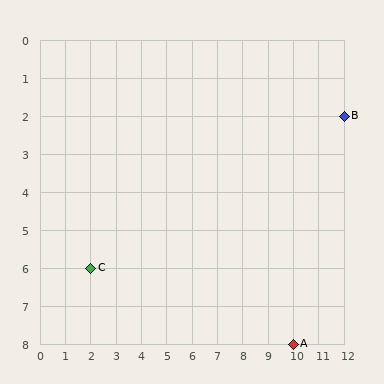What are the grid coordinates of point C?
Point C is at grid coordinates (2, 6).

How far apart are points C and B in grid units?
Points C and B are 10 columns and 4 rows apart (about 10.8 grid units diagonally).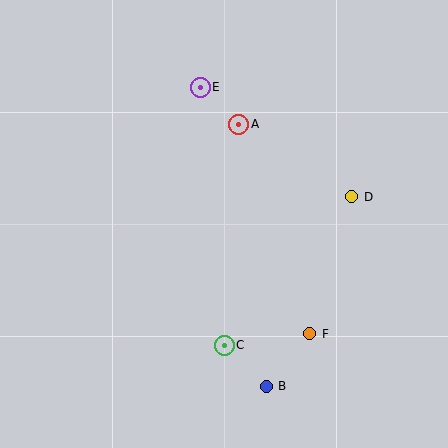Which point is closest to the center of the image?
Point A at (239, 124) is closest to the center.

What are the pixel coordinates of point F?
Point F is at (310, 334).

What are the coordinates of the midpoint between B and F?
The midpoint between B and F is at (288, 360).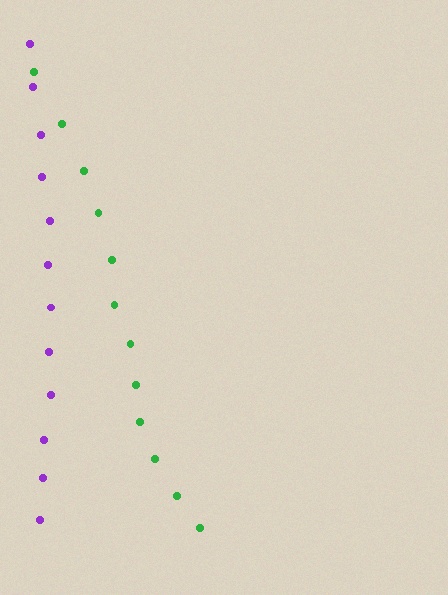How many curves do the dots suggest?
There are 2 distinct paths.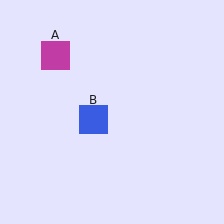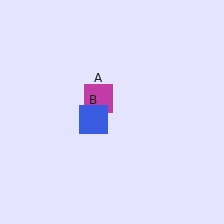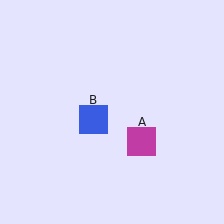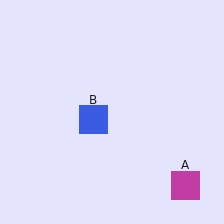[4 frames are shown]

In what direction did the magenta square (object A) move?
The magenta square (object A) moved down and to the right.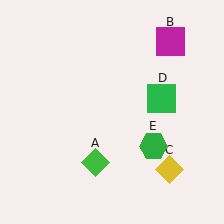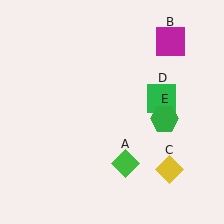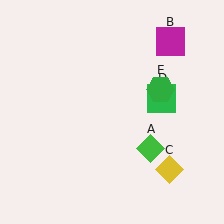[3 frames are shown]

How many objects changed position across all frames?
2 objects changed position: green diamond (object A), green hexagon (object E).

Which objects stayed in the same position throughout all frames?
Magenta square (object B) and yellow diamond (object C) and green square (object D) remained stationary.